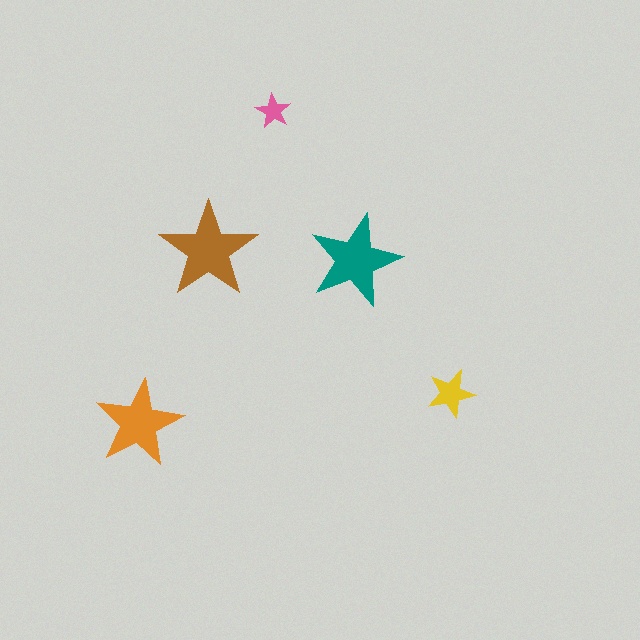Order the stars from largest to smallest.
the brown one, the teal one, the orange one, the yellow one, the pink one.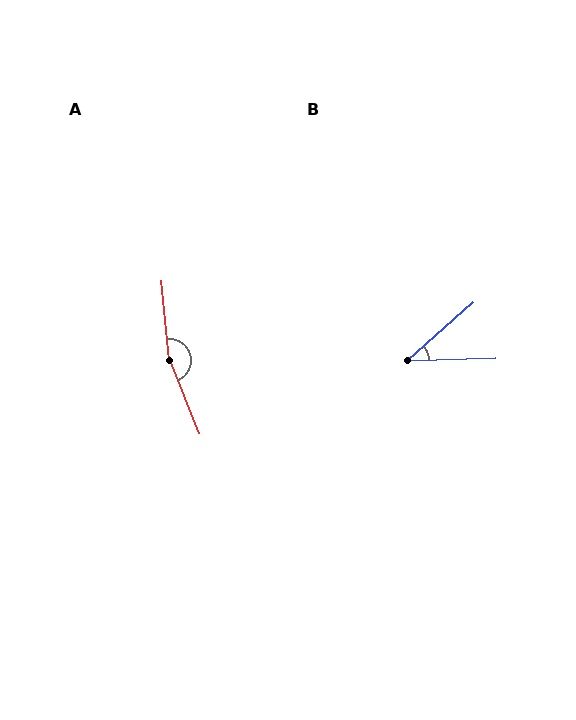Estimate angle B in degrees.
Approximately 40 degrees.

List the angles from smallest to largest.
B (40°), A (164°).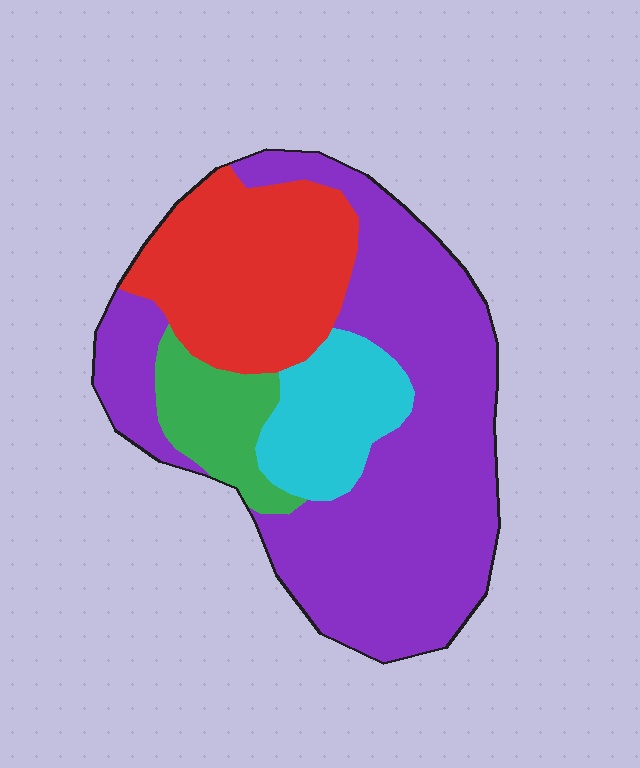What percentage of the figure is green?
Green takes up about one tenth (1/10) of the figure.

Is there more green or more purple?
Purple.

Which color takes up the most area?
Purple, at roughly 55%.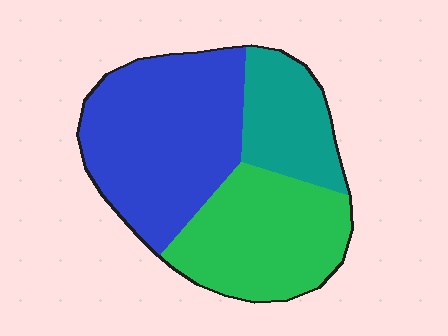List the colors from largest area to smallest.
From largest to smallest: blue, green, teal.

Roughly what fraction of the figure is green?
Green takes up about one third (1/3) of the figure.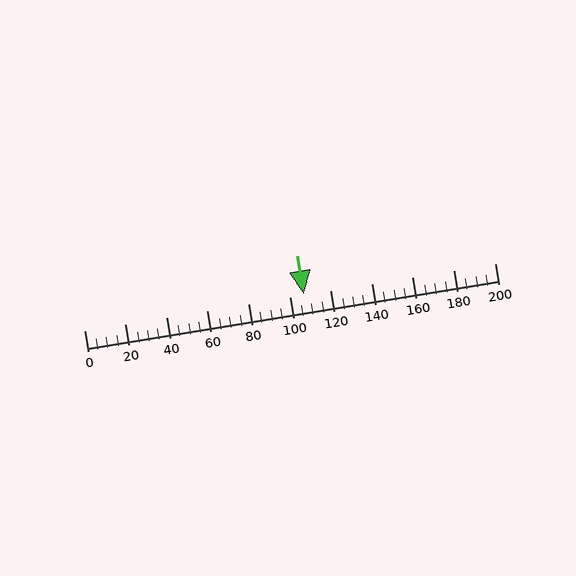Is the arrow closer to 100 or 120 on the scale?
The arrow is closer to 100.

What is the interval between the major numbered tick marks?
The major tick marks are spaced 20 units apart.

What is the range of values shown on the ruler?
The ruler shows values from 0 to 200.